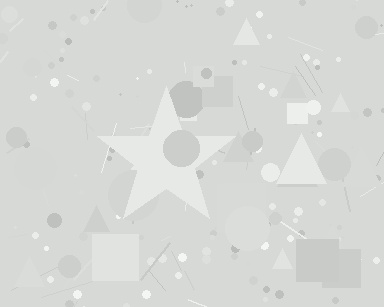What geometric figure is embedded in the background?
A star is embedded in the background.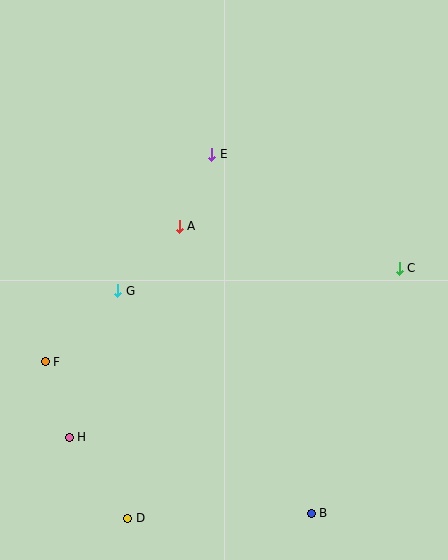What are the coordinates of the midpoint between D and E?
The midpoint between D and E is at (170, 336).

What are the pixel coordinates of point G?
Point G is at (118, 291).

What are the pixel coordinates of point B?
Point B is at (311, 513).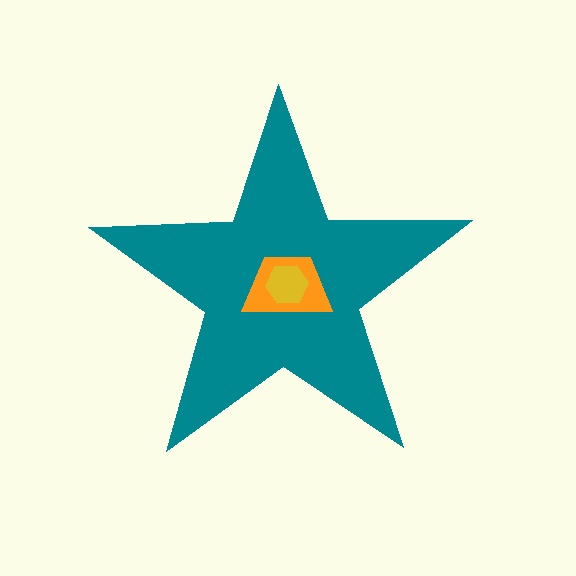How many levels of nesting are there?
3.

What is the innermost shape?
The yellow hexagon.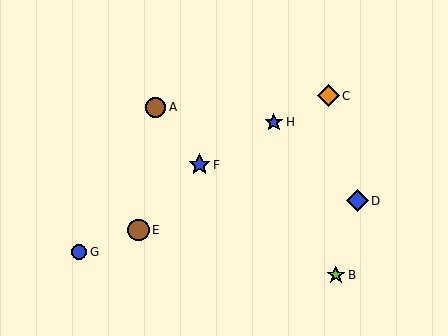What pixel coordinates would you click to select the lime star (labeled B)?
Click at (336, 275) to select the lime star B.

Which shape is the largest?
The blue diamond (labeled D) is the largest.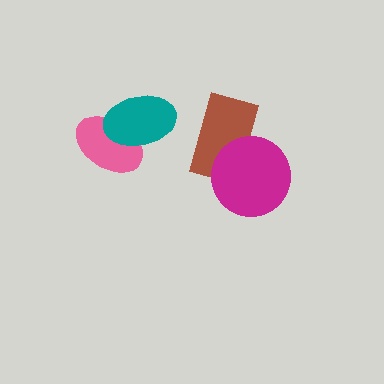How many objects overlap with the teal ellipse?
1 object overlaps with the teal ellipse.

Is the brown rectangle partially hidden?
Yes, it is partially covered by another shape.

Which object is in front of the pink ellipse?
The teal ellipse is in front of the pink ellipse.